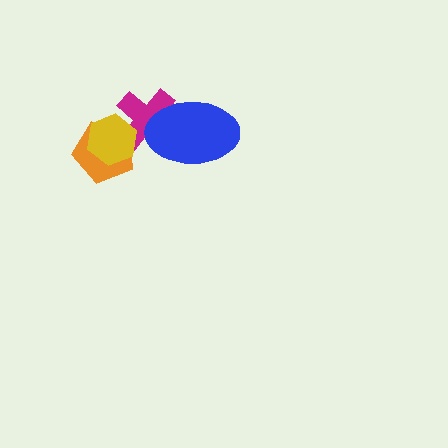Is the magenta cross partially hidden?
Yes, it is partially covered by another shape.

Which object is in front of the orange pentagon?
The yellow hexagon is in front of the orange pentagon.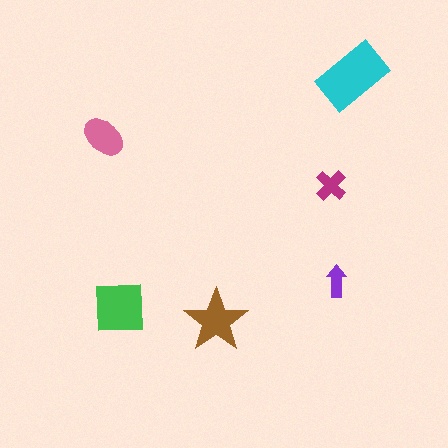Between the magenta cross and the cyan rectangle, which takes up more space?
The cyan rectangle.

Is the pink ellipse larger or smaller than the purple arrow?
Larger.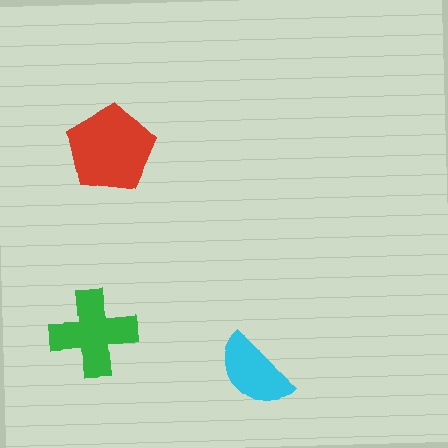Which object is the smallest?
The cyan semicircle.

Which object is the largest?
The red pentagon.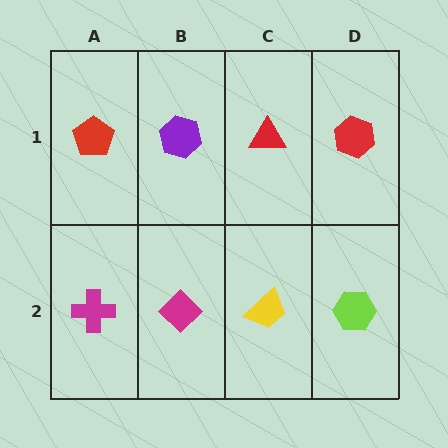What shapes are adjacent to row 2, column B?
A purple hexagon (row 1, column B), a magenta cross (row 2, column A), a yellow trapezoid (row 2, column C).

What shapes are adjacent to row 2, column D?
A red hexagon (row 1, column D), a yellow trapezoid (row 2, column C).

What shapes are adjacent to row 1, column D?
A lime hexagon (row 2, column D), a red triangle (row 1, column C).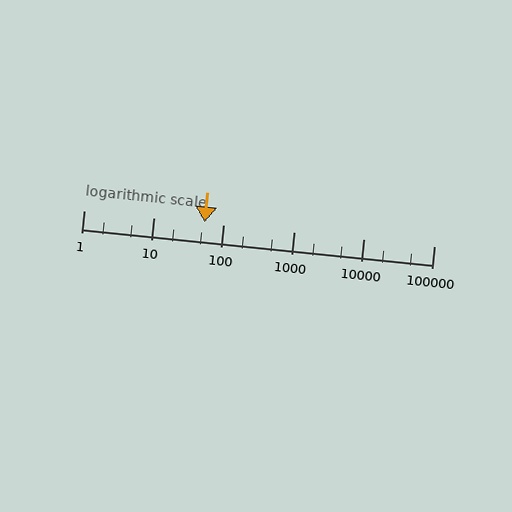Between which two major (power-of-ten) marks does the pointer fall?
The pointer is between 10 and 100.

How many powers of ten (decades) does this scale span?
The scale spans 5 decades, from 1 to 100000.